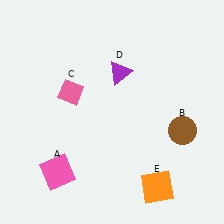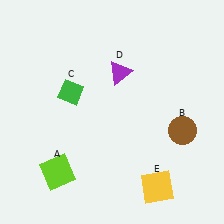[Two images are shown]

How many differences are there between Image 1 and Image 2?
There are 3 differences between the two images.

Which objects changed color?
A changed from pink to lime. C changed from pink to green. E changed from orange to yellow.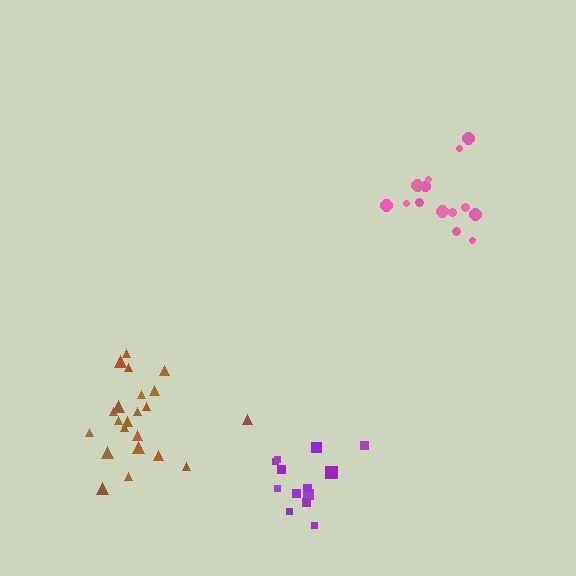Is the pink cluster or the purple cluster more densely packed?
Pink.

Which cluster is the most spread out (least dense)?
Purple.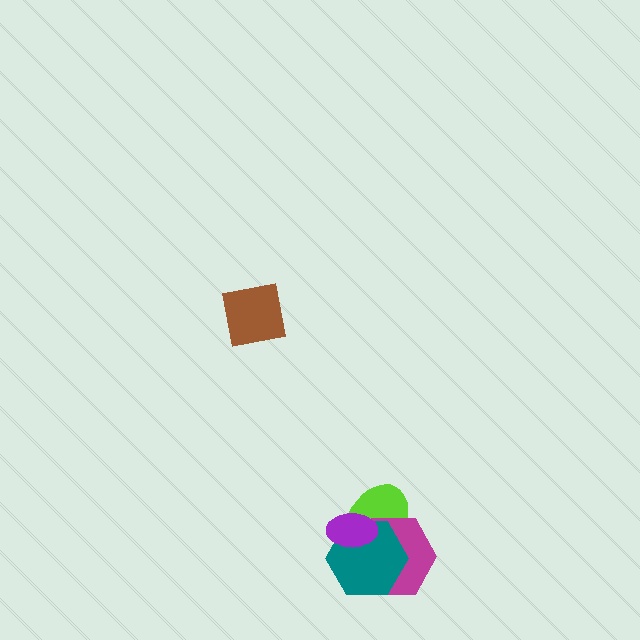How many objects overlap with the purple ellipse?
3 objects overlap with the purple ellipse.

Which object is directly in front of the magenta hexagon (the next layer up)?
The teal hexagon is directly in front of the magenta hexagon.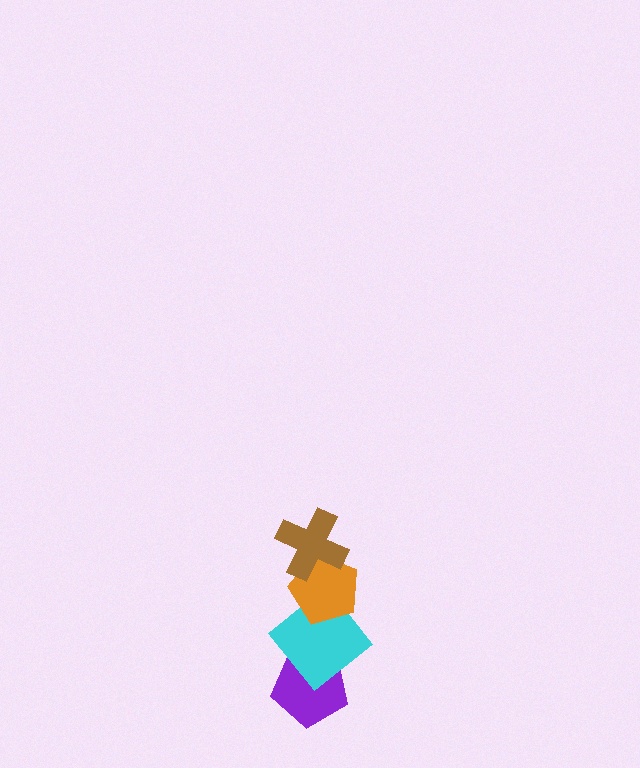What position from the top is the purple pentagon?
The purple pentagon is 4th from the top.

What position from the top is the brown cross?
The brown cross is 1st from the top.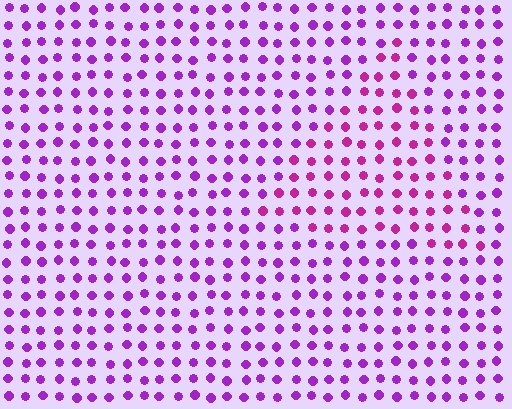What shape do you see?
I see a triangle.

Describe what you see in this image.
The image is filled with small purple elements in a uniform arrangement. A triangle-shaped region is visible where the elements are tinted to a slightly different hue, forming a subtle color boundary.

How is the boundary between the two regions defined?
The boundary is defined purely by a slight shift in hue (about 29 degrees). Spacing, size, and orientation are identical on both sides.